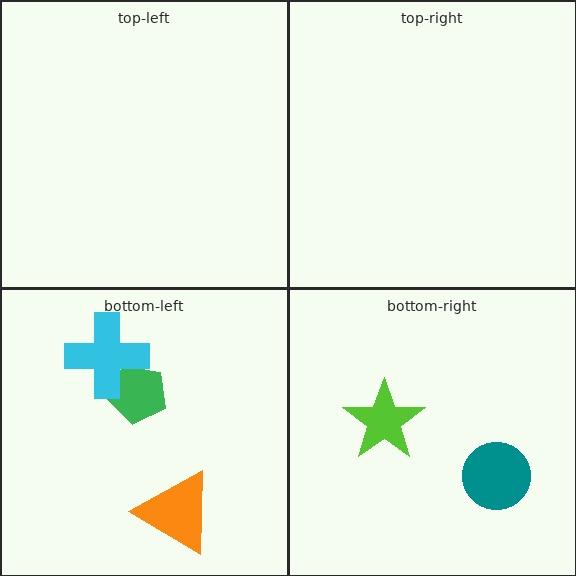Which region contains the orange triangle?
The bottom-left region.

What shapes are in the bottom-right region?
The lime star, the teal circle.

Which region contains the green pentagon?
The bottom-left region.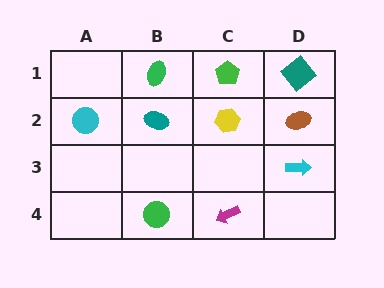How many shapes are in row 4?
2 shapes.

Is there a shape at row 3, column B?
No, that cell is empty.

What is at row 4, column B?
A green circle.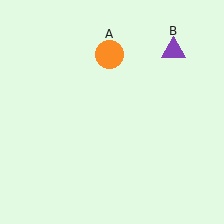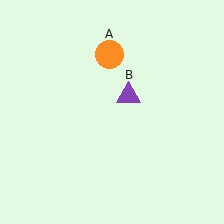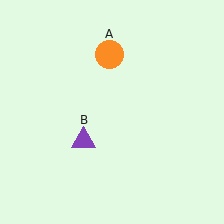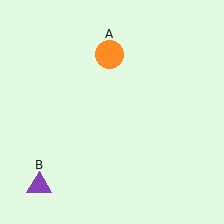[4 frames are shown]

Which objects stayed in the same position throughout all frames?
Orange circle (object A) remained stationary.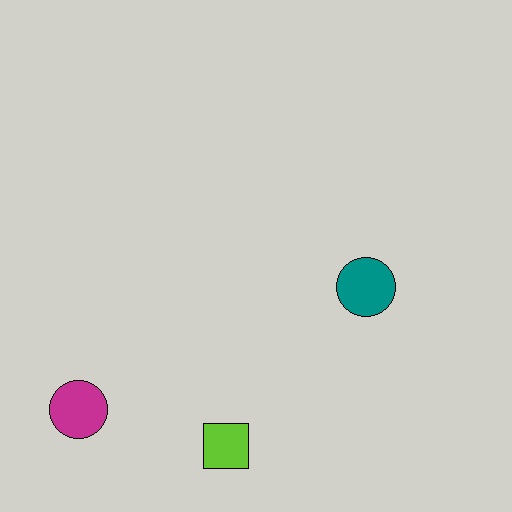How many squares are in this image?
There is 1 square.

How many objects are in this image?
There are 3 objects.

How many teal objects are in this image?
There is 1 teal object.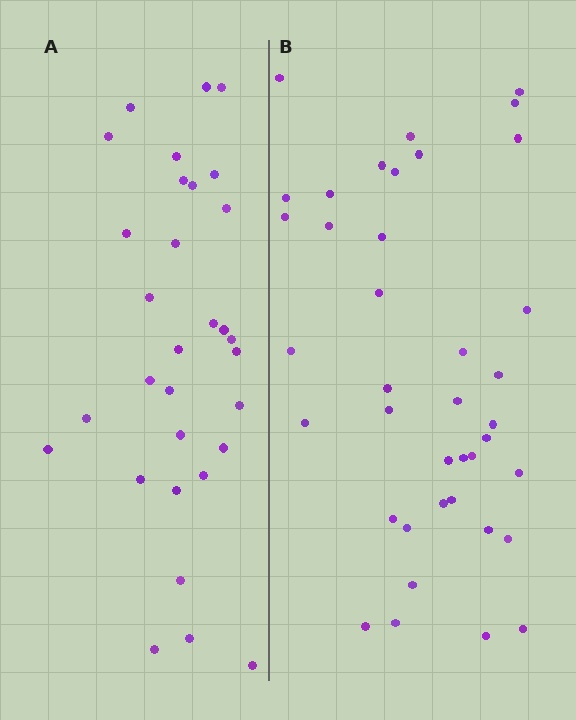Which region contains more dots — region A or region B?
Region B (the right region) has more dots.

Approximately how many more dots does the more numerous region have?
Region B has roughly 8 or so more dots than region A.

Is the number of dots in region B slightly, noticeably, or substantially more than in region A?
Region B has noticeably more, but not dramatically so. The ratio is roughly 1.3 to 1.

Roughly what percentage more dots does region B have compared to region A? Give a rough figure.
About 25% more.